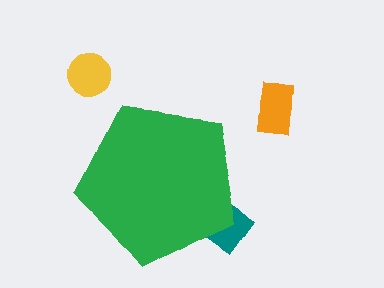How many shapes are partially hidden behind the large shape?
1 shape is partially hidden.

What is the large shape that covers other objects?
A green pentagon.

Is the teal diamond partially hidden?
Yes, the teal diamond is partially hidden behind the green pentagon.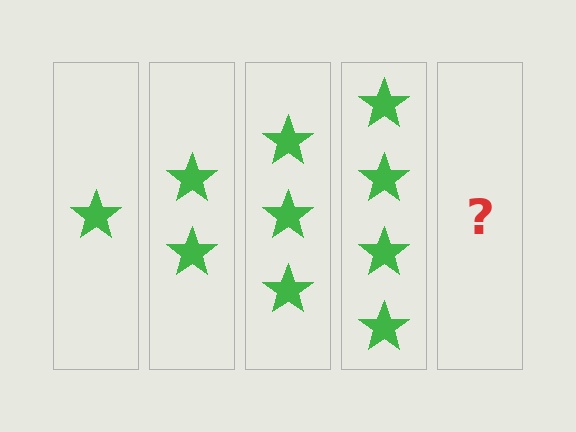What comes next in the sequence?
The next element should be 5 stars.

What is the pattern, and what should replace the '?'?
The pattern is that each step adds one more star. The '?' should be 5 stars.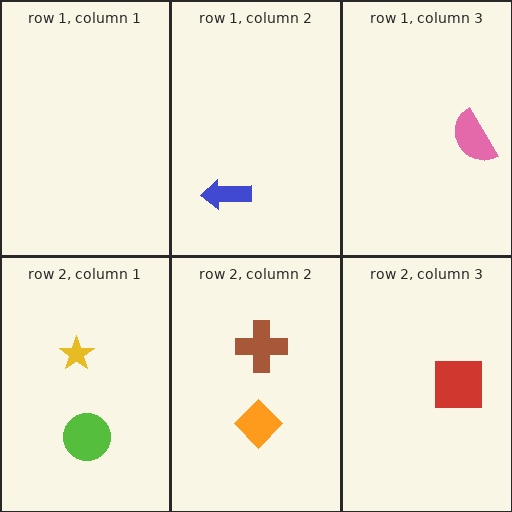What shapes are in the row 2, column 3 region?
The red square.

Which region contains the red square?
The row 2, column 3 region.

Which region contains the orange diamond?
The row 2, column 2 region.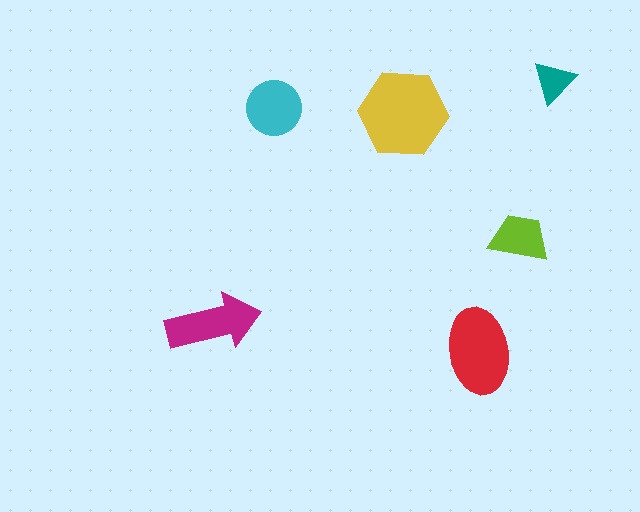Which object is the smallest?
The teal triangle.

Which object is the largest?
The yellow hexagon.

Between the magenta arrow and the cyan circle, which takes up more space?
The magenta arrow.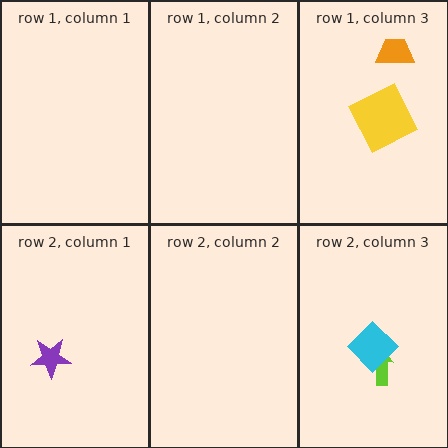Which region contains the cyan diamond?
The row 2, column 3 region.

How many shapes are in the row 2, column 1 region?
1.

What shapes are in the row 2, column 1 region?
The purple star.